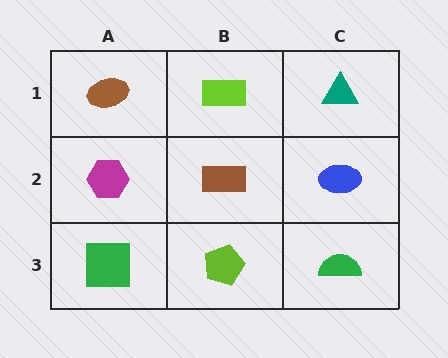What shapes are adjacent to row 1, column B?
A brown rectangle (row 2, column B), a brown ellipse (row 1, column A), a teal triangle (row 1, column C).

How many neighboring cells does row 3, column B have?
3.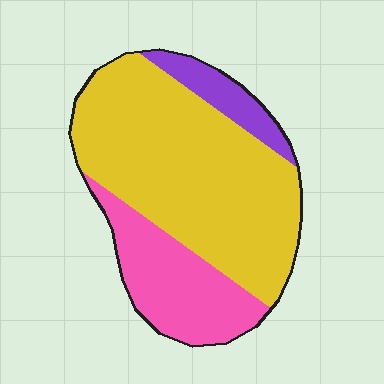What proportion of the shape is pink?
Pink takes up about one quarter (1/4) of the shape.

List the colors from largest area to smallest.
From largest to smallest: yellow, pink, purple.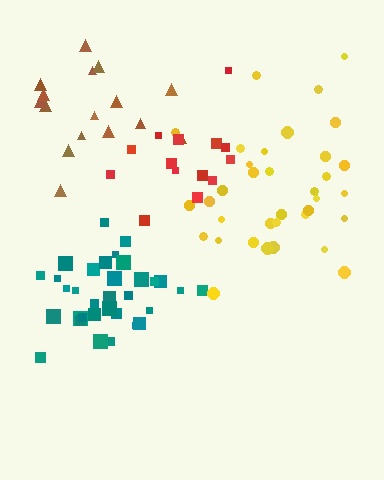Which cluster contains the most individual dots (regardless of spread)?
Yellow (35).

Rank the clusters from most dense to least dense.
teal, yellow, red, brown.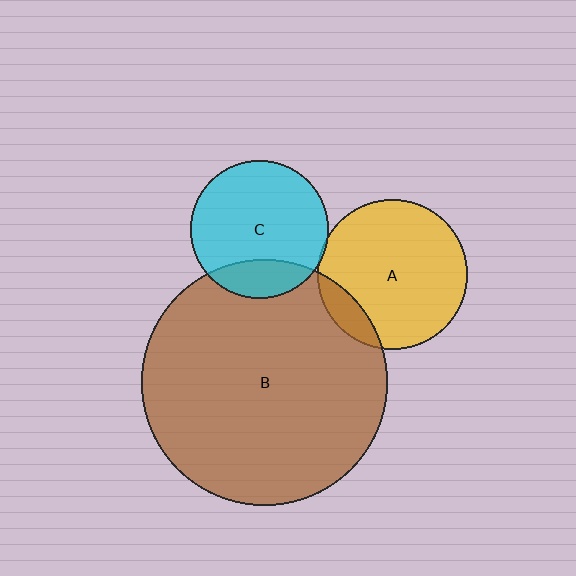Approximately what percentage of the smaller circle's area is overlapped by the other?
Approximately 10%.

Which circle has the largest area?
Circle B (brown).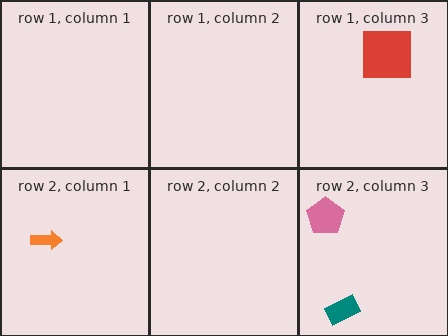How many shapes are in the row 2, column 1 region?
1.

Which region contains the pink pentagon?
The row 2, column 3 region.